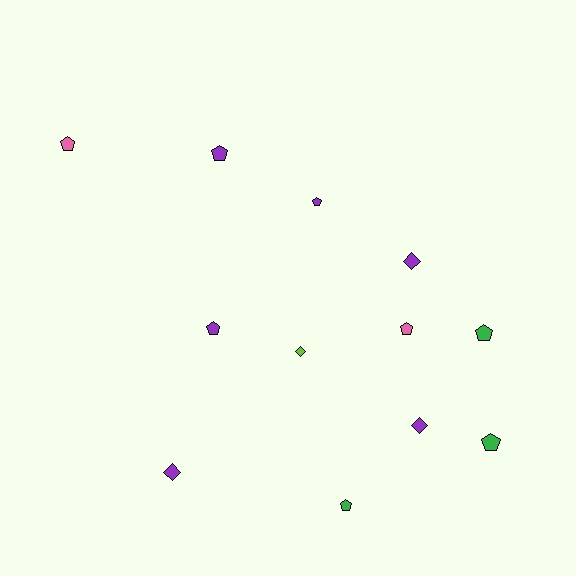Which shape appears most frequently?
Pentagon, with 8 objects.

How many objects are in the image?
There are 12 objects.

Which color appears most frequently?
Purple, with 6 objects.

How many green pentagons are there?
There are 3 green pentagons.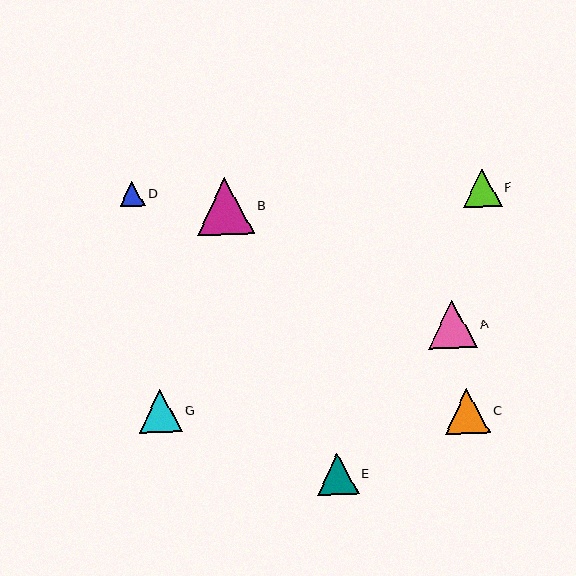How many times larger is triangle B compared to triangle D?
Triangle B is approximately 2.3 times the size of triangle D.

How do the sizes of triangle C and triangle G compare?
Triangle C and triangle G are approximately the same size.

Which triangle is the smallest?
Triangle D is the smallest with a size of approximately 25 pixels.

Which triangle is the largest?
Triangle B is the largest with a size of approximately 57 pixels.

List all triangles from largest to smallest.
From largest to smallest: B, A, C, G, E, F, D.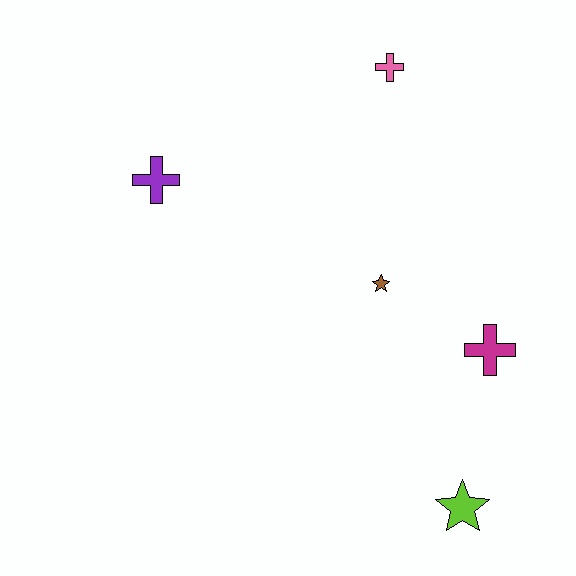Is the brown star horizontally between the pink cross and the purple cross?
Yes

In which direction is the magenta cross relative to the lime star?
The magenta cross is above the lime star.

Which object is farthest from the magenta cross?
The purple cross is farthest from the magenta cross.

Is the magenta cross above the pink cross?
No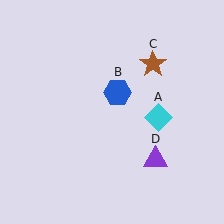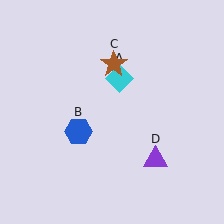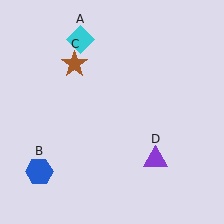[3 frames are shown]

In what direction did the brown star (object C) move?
The brown star (object C) moved left.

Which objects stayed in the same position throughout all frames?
Purple triangle (object D) remained stationary.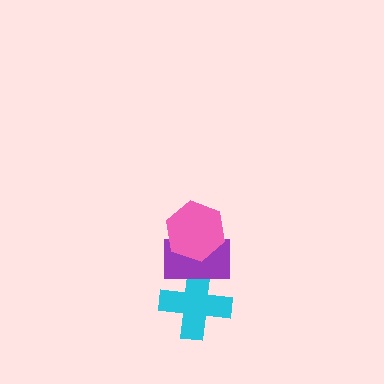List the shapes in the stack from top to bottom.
From top to bottom: the pink hexagon, the purple rectangle, the cyan cross.